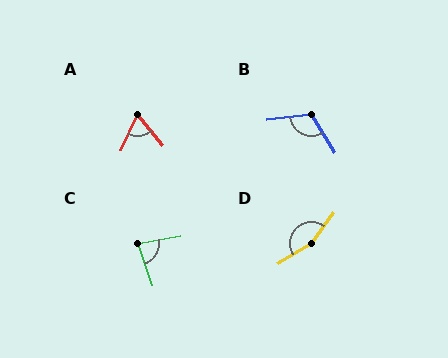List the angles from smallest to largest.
A (64°), C (81°), B (115°), D (158°).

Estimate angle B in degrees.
Approximately 115 degrees.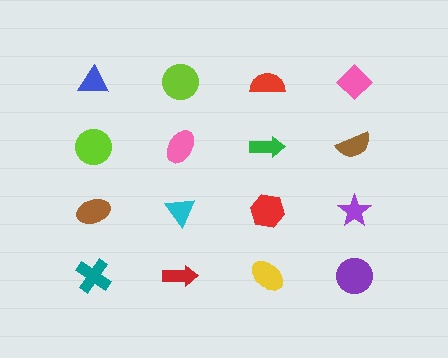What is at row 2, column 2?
A pink ellipse.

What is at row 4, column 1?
A teal cross.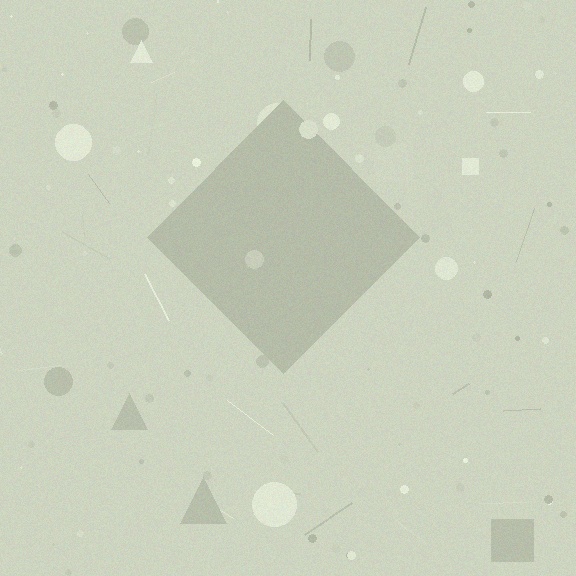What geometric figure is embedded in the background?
A diamond is embedded in the background.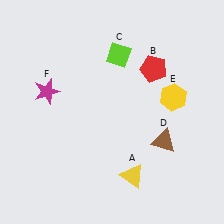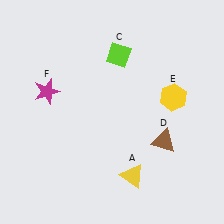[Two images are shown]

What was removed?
The red pentagon (B) was removed in Image 2.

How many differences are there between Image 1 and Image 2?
There is 1 difference between the two images.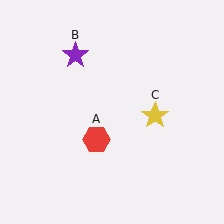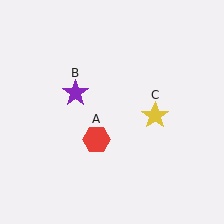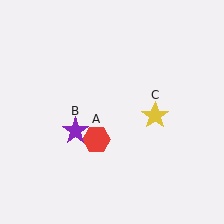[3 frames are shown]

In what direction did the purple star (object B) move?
The purple star (object B) moved down.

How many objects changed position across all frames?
1 object changed position: purple star (object B).